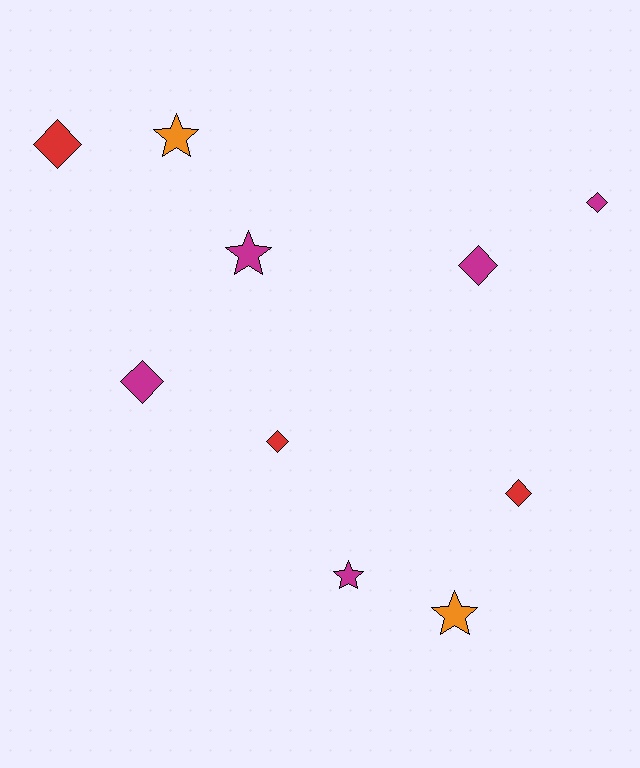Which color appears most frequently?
Magenta, with 5 objects.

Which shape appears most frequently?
Diamond, with 6 objects.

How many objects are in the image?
There are 10 objects.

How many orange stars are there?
There are 2 orange stars.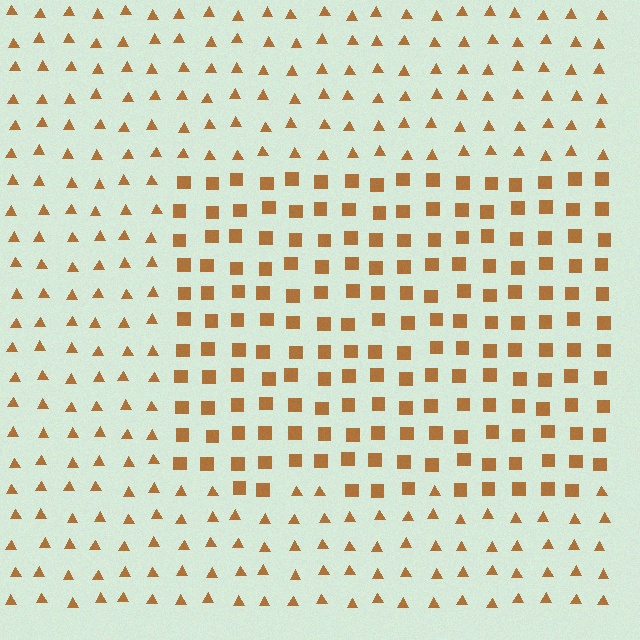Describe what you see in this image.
The image is filled with small brown elements arranged in a uniform grid. A rectangle-shaped region contains squares, while the surrounding area contains triangles. The boundary is defined purely by the change in element shape.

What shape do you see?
I see a rectangle.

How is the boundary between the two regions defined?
The boundary is defined by a change in element shape: squares inside vs. triangles outside. All elements share the same color and spacing.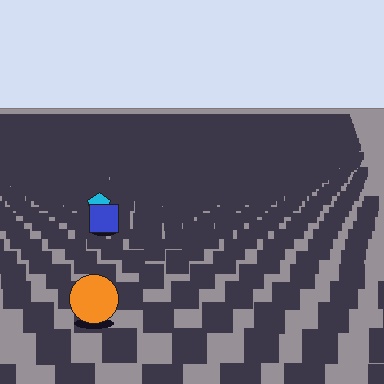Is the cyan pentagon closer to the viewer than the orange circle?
No. The orange circle is closer — you can tell from the texture gradient: the ground texture is coarser near it.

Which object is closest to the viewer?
The orange circle is closest. The texture marks near it are larger and more spread out.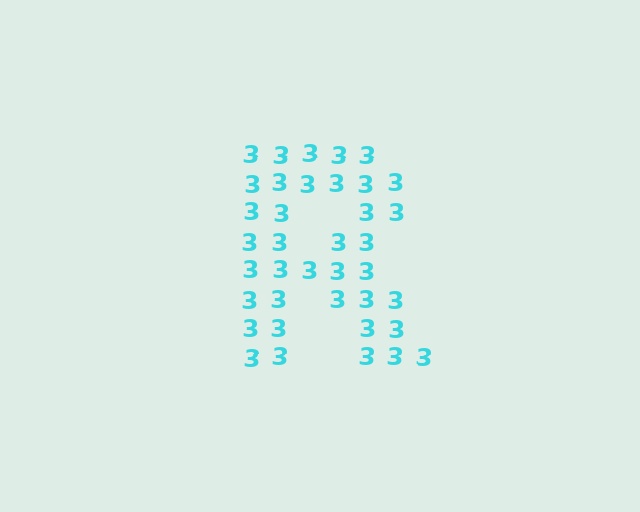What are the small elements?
The small elements are digit 3's.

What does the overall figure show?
The overall figure shows the letter R.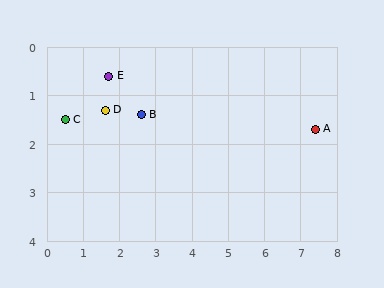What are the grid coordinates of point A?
Point A is at approximately (7.4, 1.7).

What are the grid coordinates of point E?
Point E is at approximately (1.7, 0.6).